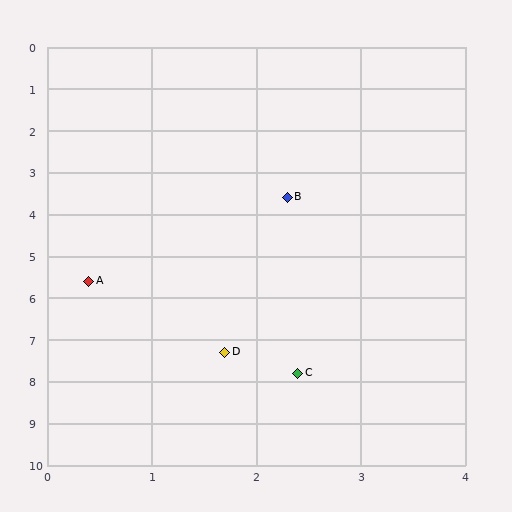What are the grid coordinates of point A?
Point A is at approximately (0.4, 5.6).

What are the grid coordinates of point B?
Point B is at approximately (2.3, 3.6).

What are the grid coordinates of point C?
Point C is at approximately (2.4, 7.8).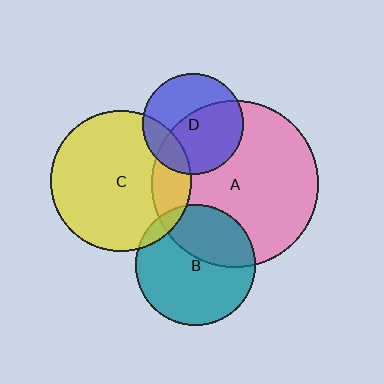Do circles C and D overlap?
Yes.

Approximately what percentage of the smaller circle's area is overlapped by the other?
Approximately 20%.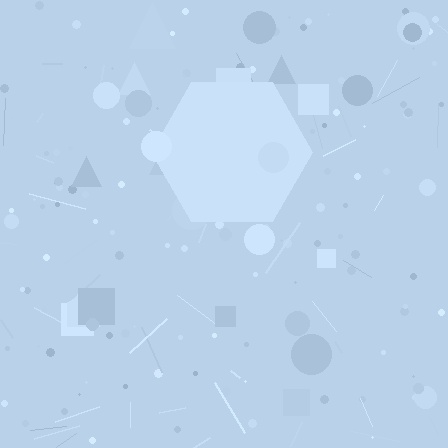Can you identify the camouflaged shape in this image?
The camouflaged shape is a hexagon.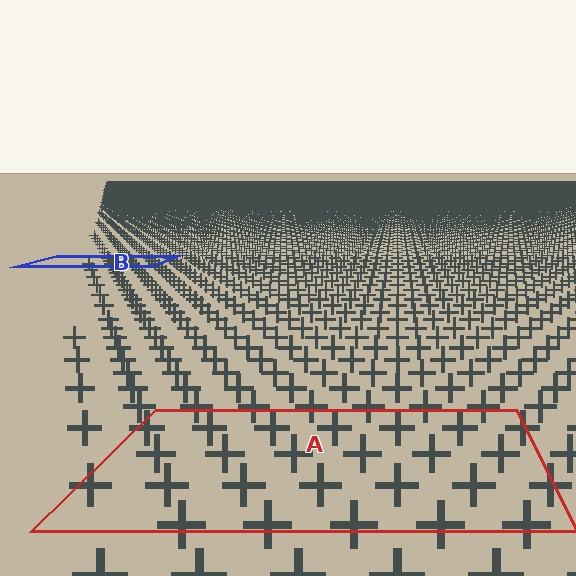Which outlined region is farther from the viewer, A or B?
Region B is farther from the viewer — the texture elements inside it appear smaller and more densely packed.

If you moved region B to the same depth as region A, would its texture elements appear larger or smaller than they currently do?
They would appear larger. At a closer depth, the same texture elements are projected at a bigger on-screen size.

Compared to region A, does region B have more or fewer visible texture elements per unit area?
Region B has more texture elements per unit area — they are packed more densely because it is farther away.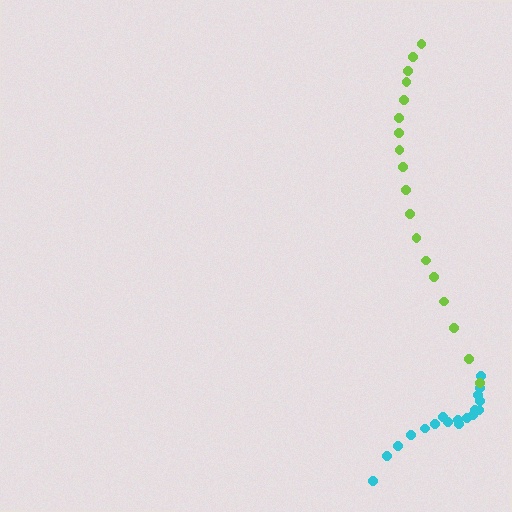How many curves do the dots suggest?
There are 2 distinct paths.